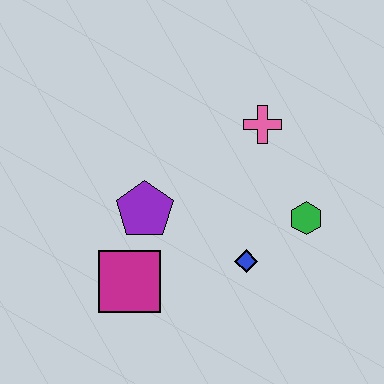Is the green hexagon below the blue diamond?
No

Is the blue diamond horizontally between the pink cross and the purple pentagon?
Yes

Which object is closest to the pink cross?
The green hexagon is closest to the pink cross.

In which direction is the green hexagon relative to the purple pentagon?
The green hexagon is to the right of the purple pentagon.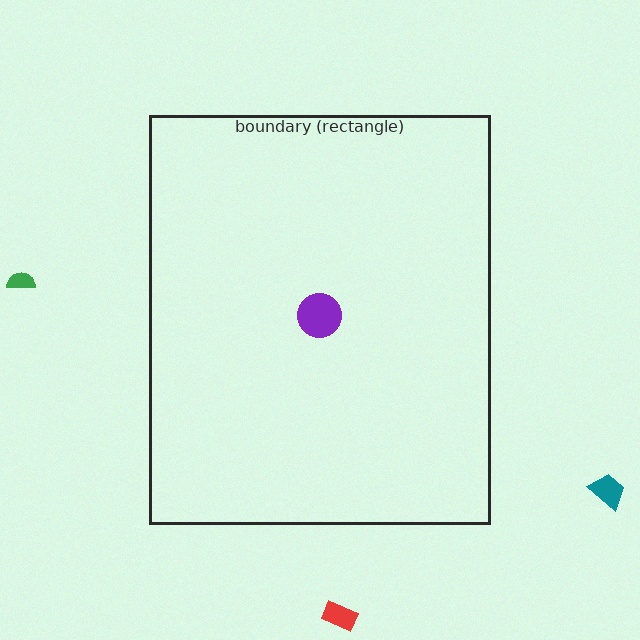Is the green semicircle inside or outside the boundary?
Outside.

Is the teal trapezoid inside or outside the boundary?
Outside.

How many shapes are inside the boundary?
1 inside, 3 outside.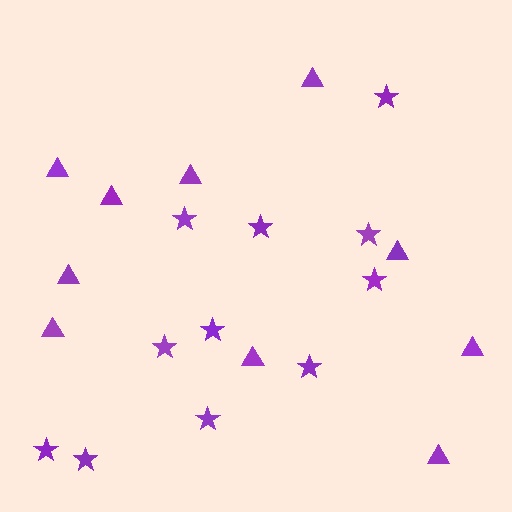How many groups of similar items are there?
There are 2 groups: one group of stars (11) and one group of triangles (10).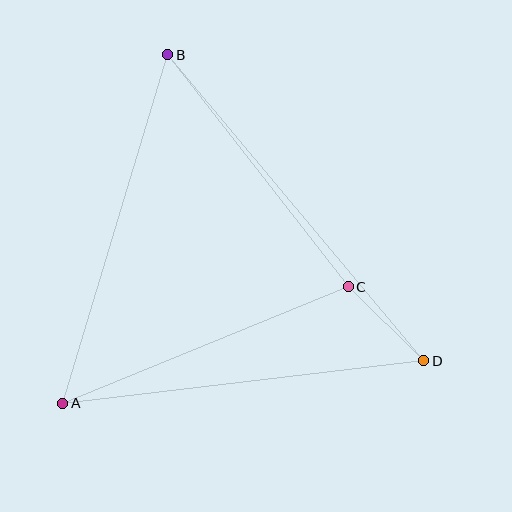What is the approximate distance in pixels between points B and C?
The distance between B and C is approximately 294 pixels.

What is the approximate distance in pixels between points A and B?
The distance between A and B is approximately 364 pixels.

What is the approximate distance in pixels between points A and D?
The distance between A and D is approximately 363 pixels.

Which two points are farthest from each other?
Points B and D are farthest from each other.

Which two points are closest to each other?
Points C and D are closest to each other.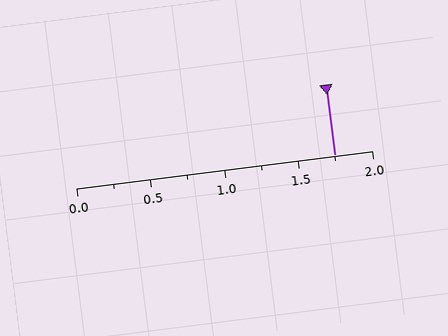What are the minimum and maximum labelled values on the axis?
The axis runs from 0.0 to 2.0.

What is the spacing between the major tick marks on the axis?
The major ticks are spaced 0.5 apart.